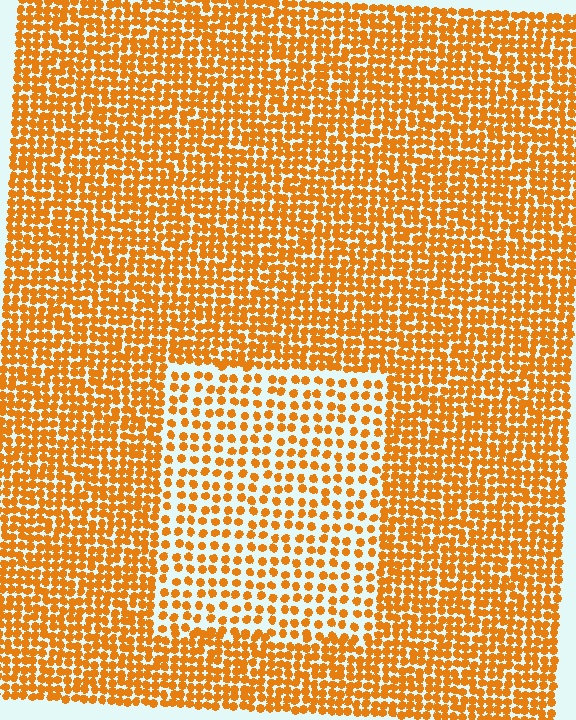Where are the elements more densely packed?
The elements are more densely packed outside the rectangle boundary.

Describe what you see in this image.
The image contains small orange elements arranged at two different densities. A rectangle-shaped region is visible where the elements are less densely packed than the surrounding area.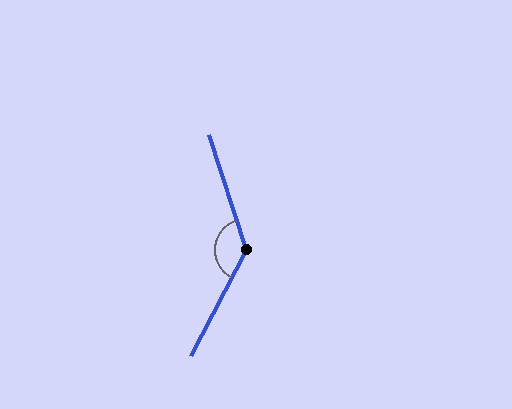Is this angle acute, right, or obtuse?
It is obtuse.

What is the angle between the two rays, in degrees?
Approximately 135 degrees.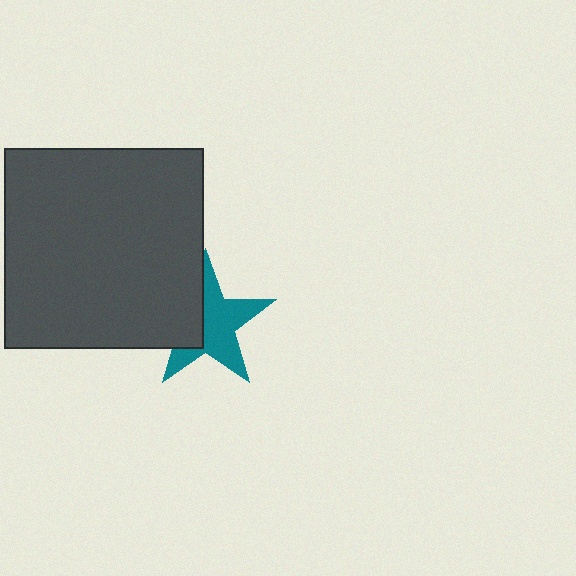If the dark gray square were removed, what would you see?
You would see the complete teal star.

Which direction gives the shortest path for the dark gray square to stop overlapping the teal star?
Moving left gives the shortest separation.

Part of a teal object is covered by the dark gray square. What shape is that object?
It is a star.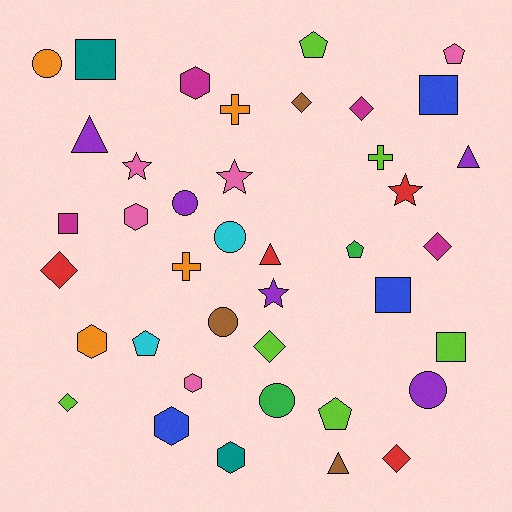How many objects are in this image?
There are 40 objects.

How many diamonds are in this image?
There are 7 diamonds.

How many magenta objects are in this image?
There are 4 magenta objects.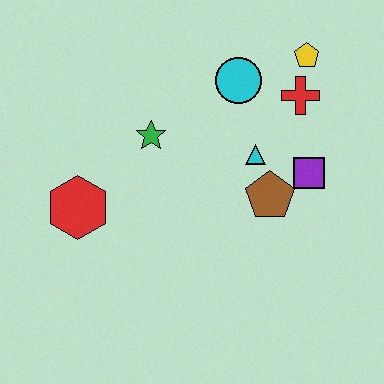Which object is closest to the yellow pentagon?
The red cross is closest to the yellow pentagon.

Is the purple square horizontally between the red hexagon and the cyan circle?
No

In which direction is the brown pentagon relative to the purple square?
The brown pentagon is to the left of the purple square.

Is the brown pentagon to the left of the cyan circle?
No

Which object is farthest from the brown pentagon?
The red hexagon is farthest from the brown pentagon.